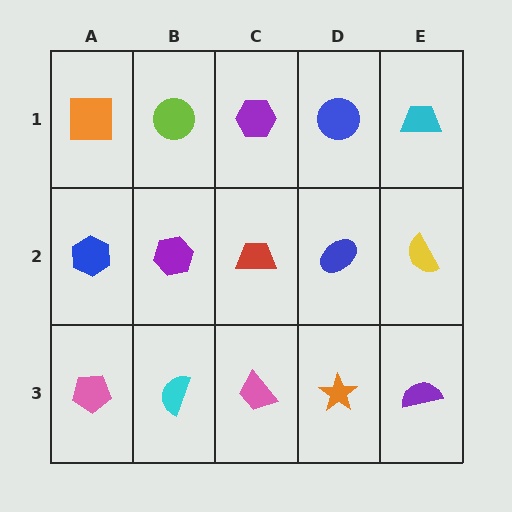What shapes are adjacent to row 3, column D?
A blue ellipse (row 2, column D), a pink trapezoid (row 3, column C), a purple semicircle (row 3, column E).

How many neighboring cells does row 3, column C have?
3.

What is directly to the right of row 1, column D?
A cyan trapezoid.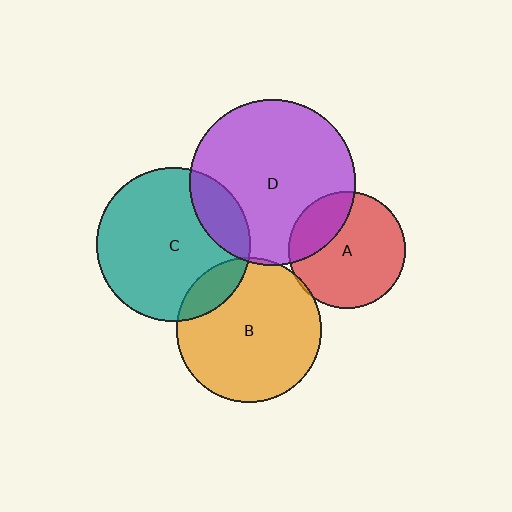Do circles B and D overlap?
Yes.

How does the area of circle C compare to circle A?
Approximately 1.7 times.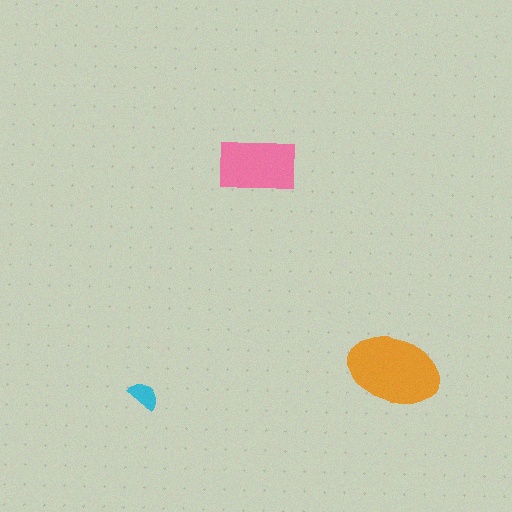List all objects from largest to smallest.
The orange ellipse, the pink rectangle, the cyan semicircle.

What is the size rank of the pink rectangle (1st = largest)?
2nd.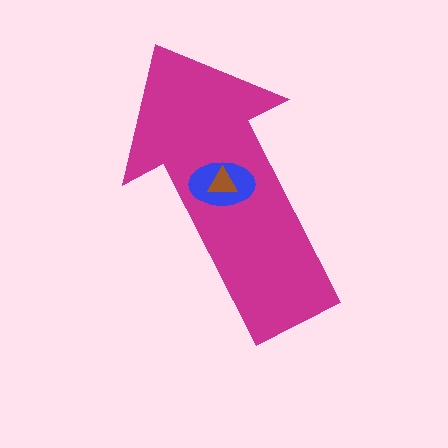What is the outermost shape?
The magenta arrow.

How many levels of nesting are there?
3.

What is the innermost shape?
The brown triangle.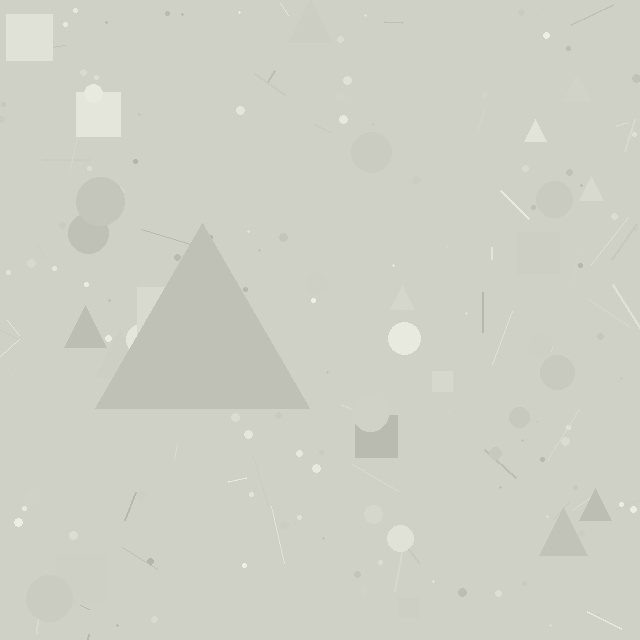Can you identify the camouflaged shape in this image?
The camouflaged shape is a triangle.